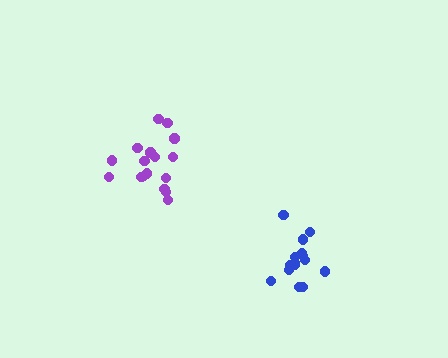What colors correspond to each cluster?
The clusters are colored: blue, purple.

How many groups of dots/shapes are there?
There are 2 groups.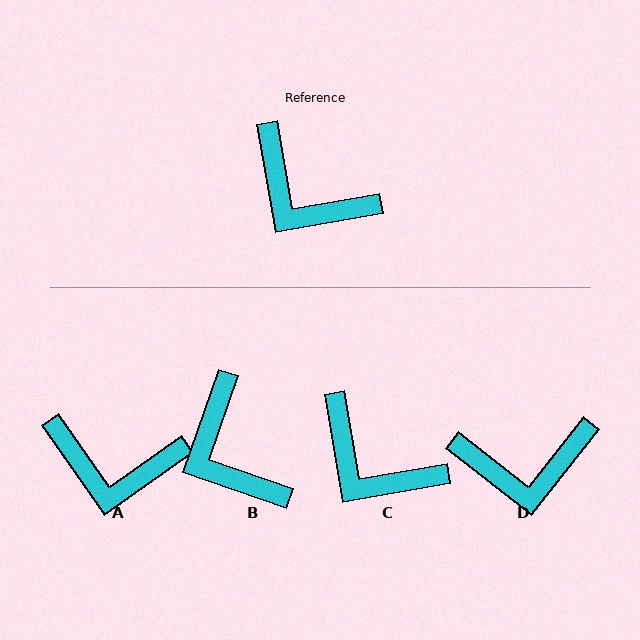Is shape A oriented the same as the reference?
No, it is off by about 25 degrees.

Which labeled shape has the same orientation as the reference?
C.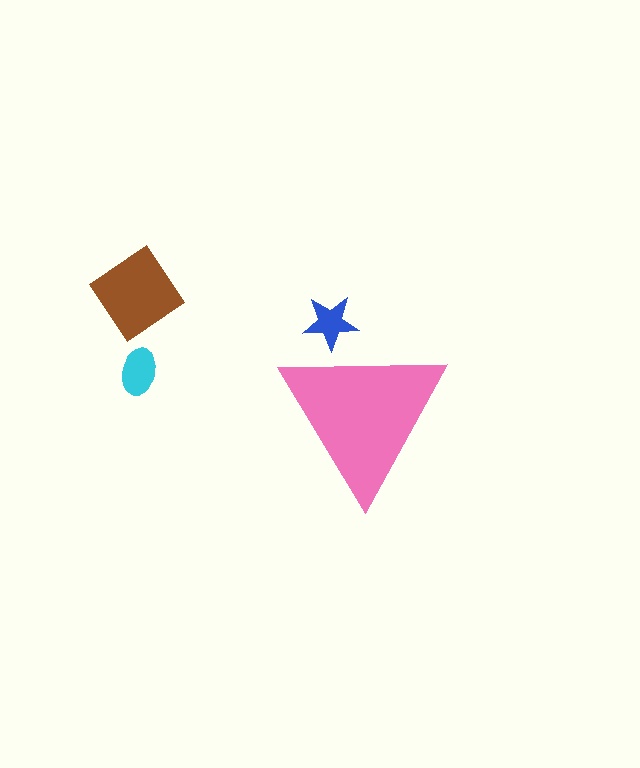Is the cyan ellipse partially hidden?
No, the cyan ellipse is fully visible.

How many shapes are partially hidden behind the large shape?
1 shape is partially hidden.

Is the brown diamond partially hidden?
No, the brown diamond is fully visible.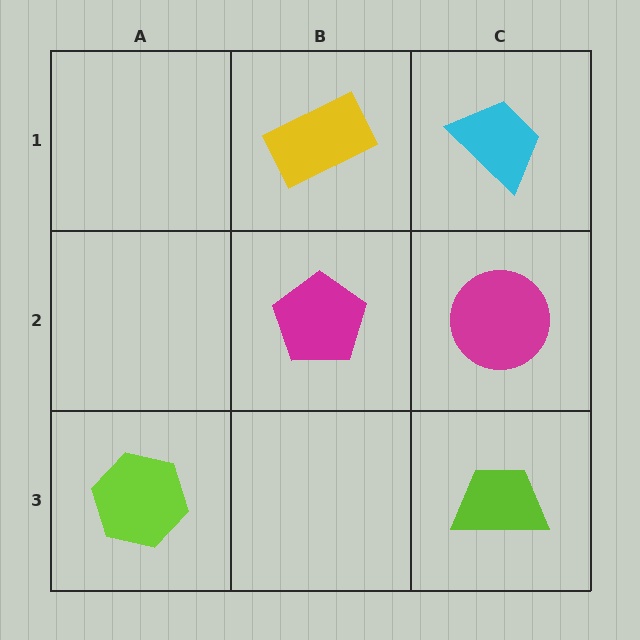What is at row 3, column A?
A lime hexagon.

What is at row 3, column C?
A lime trapezoid.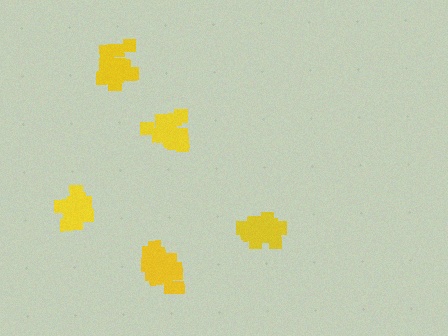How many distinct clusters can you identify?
There are 5 distinct clusters.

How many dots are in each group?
Group 1: 20 dots, Group 2: 21 dots, Group 3: 18 dots, Group 4: 20 dots, Group 5: 18 dots (97 total).